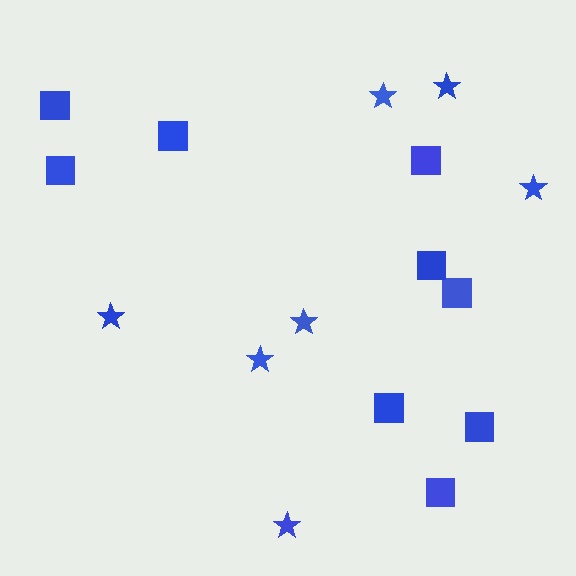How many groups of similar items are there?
There are 2 groups: one group of squares (9) and one group of stars (7).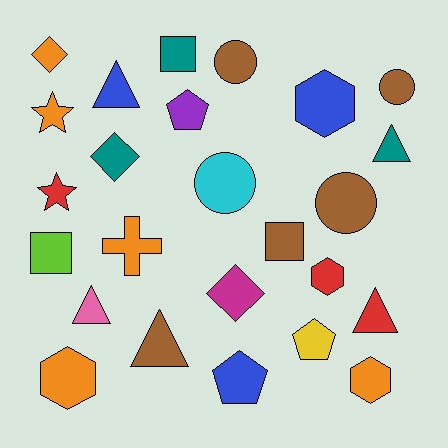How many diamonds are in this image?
There are 3 diamonds.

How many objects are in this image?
There are 25 objects.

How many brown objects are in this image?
There are 5 brown objects.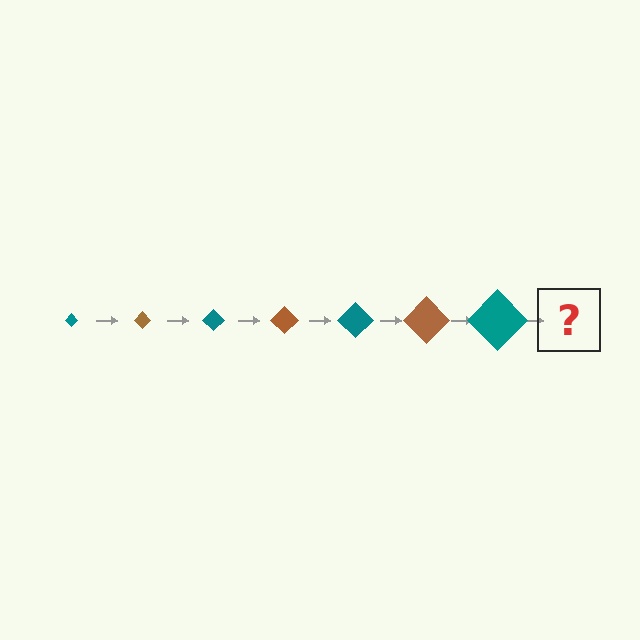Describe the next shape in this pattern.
It should be a brown diamond, larger than the previous one.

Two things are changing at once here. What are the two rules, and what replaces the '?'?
The two rules are that the diamond grows larger each step and the color cycles through teal and brown. The '?' should be a brown diamond, larger than the previous one.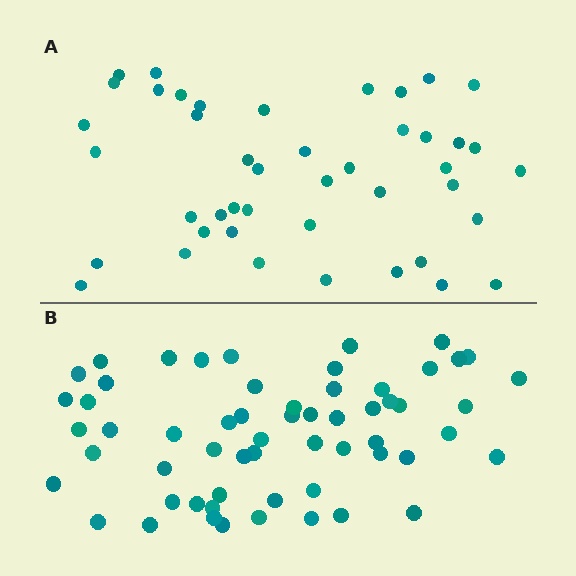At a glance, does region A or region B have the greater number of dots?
Region B (the bottom region) has more dots.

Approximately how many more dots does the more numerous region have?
Region B has approximately 15 more dots than region A.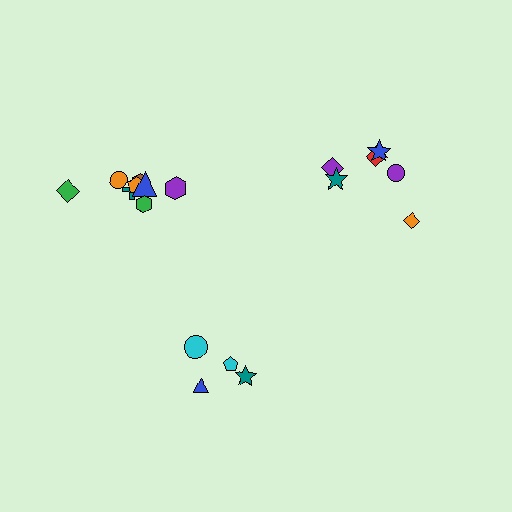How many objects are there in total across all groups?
There are 18 objects.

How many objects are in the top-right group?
There are 6 objects.